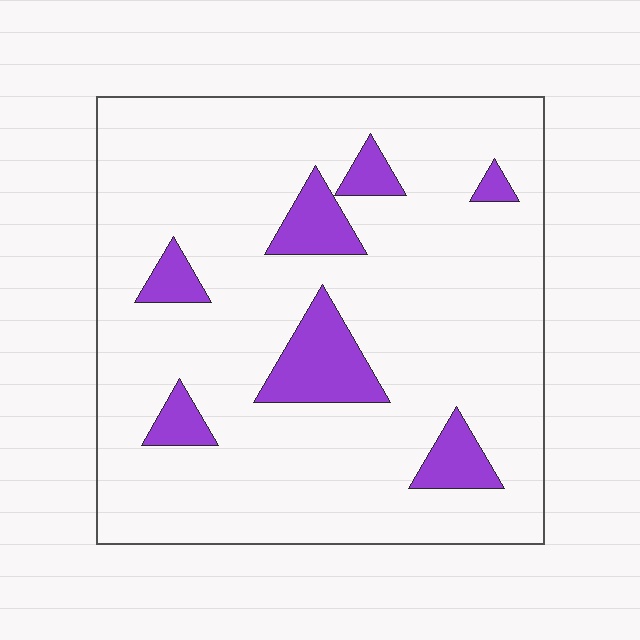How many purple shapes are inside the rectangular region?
7.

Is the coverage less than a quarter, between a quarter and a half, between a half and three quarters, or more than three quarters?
Less than a quarter.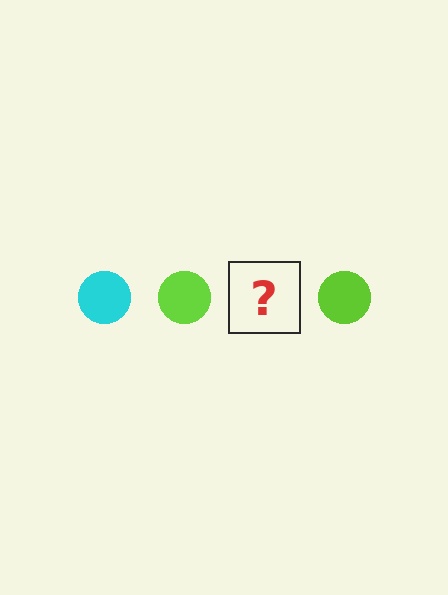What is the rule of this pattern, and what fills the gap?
The rule is that the pattern cycles through cyan, lime circles. The gap should be filled with a cyan circle.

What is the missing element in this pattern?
The missing element is a cyan circle.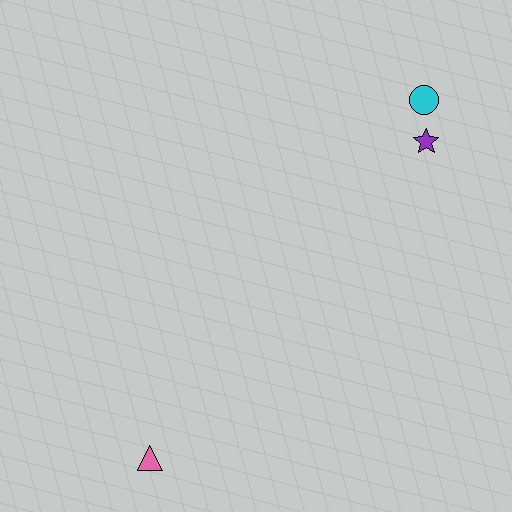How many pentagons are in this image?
There are no pentagons.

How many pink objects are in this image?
There is 1 pink object.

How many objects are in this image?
There are 3 objects.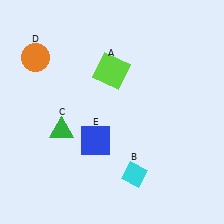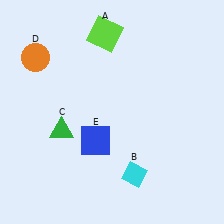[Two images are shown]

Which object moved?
The lime square (A) moved up.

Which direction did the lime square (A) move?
The lime square (A) moved up.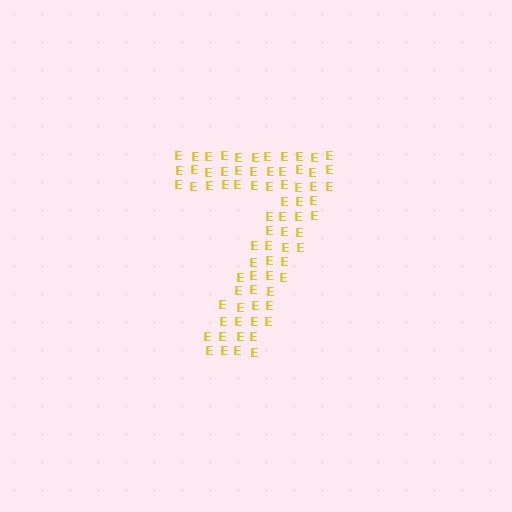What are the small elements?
The small elements are letter E's.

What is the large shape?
The large shape is the digit 7.